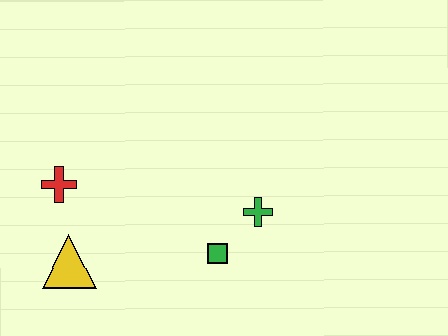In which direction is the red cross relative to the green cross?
The red cross is to the left of the green cross.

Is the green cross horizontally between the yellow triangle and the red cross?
No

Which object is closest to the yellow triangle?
The red cross is closest to the yellow triangle.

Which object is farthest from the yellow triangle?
The green cross is farthest from the yellow triangle.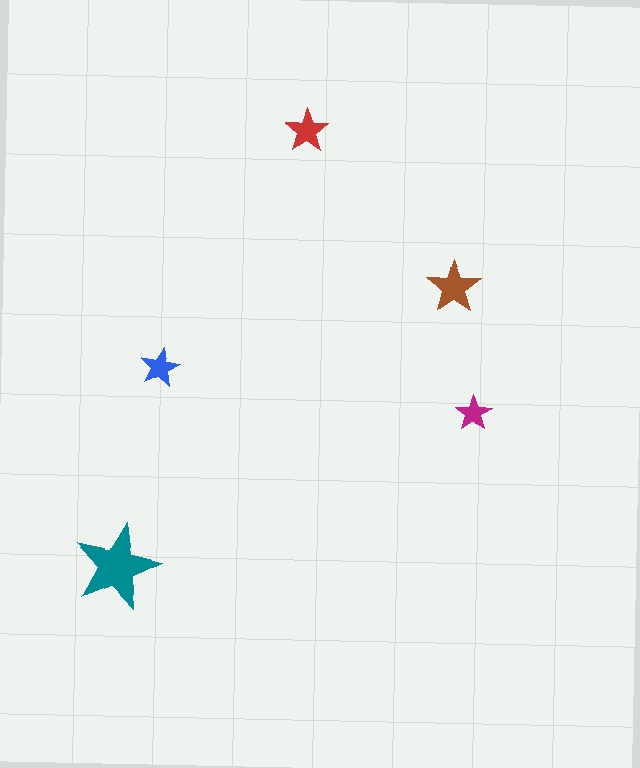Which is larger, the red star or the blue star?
The red one.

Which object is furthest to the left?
The teal star is leftmost.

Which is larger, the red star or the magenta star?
The red one.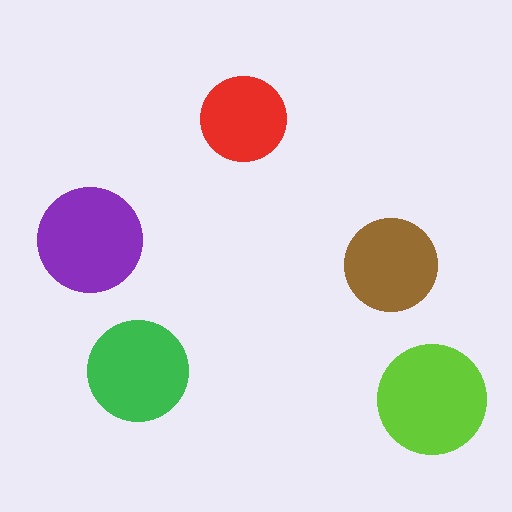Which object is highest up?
The red circle is topmost.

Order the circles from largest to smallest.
the lime one, the purple one, the green one, the brown one, the red one.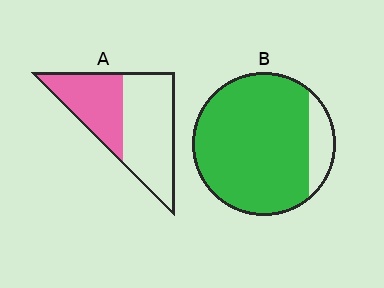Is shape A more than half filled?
No.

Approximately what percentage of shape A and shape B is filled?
A is approximately 40% and B is approximately 85%.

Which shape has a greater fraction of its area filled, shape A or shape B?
Shape B.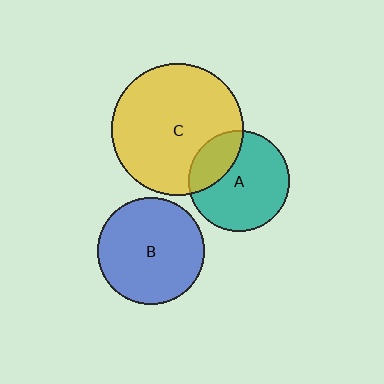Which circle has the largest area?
Circle C (yellow).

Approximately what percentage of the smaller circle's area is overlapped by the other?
Approximately 25%.